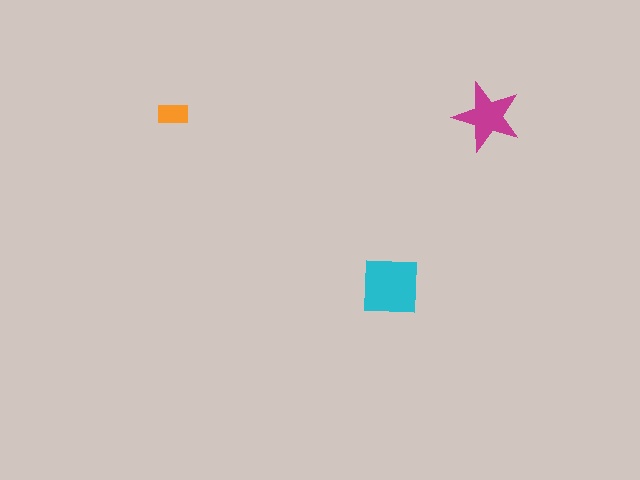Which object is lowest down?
The cyan square is bottommost.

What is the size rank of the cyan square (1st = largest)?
1st.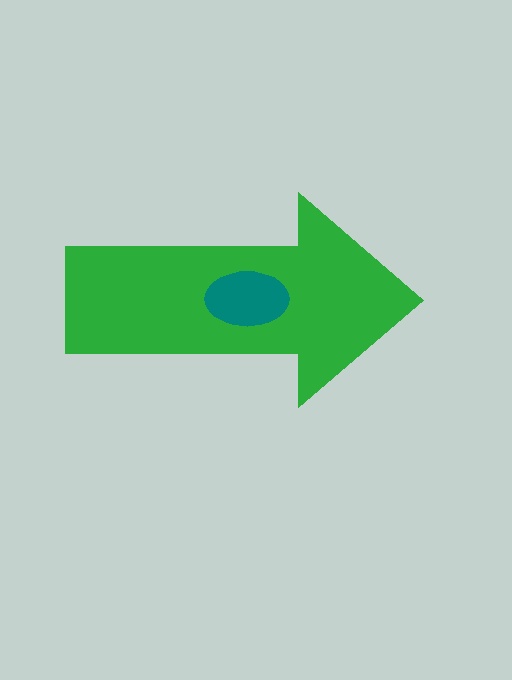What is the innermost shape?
The teal ellipse.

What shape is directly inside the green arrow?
The teal ellipse.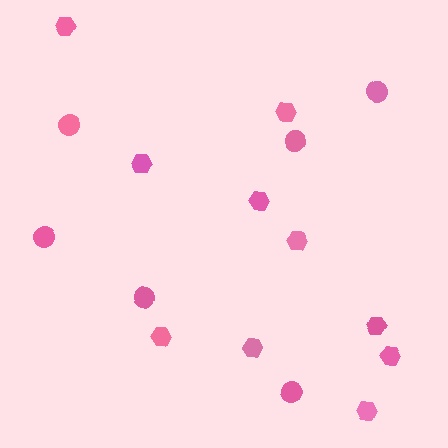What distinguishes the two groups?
There are 2 groups: one group of hexagons (10) and one group of circles (6).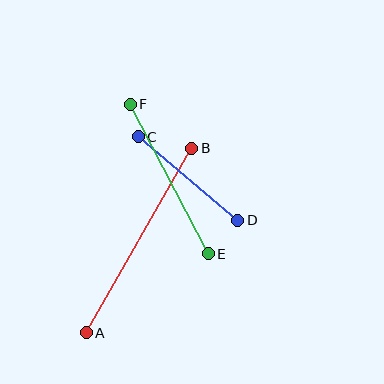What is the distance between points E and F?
The distance is approximately 169 pixels.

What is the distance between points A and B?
The distance is approximately 212 pixels.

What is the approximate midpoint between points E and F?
The midpoint is at approximately (169, 179) pixels.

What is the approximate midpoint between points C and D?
The midpoint is at approximately (188, 178) pixels.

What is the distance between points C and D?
The distance is approximately 130 pixels.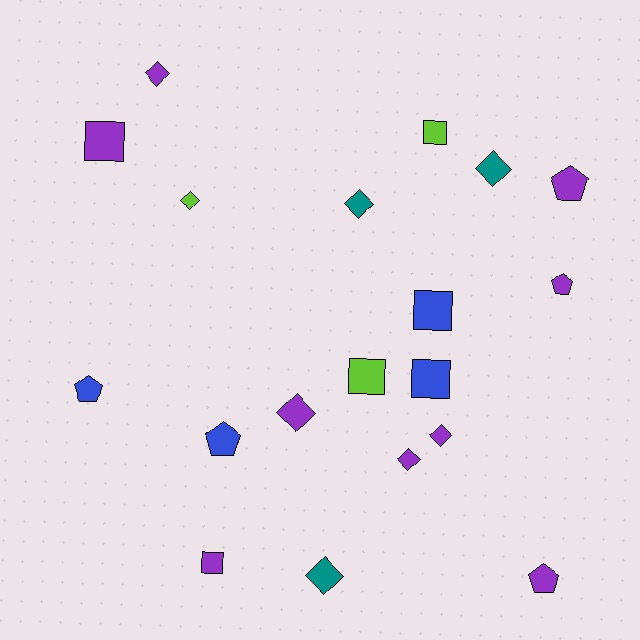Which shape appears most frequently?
Diamond, with 8 objects.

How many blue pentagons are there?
There are 2 blue pentagons.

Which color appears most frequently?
Purple, with 9 objects.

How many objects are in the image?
There are 19 objects.